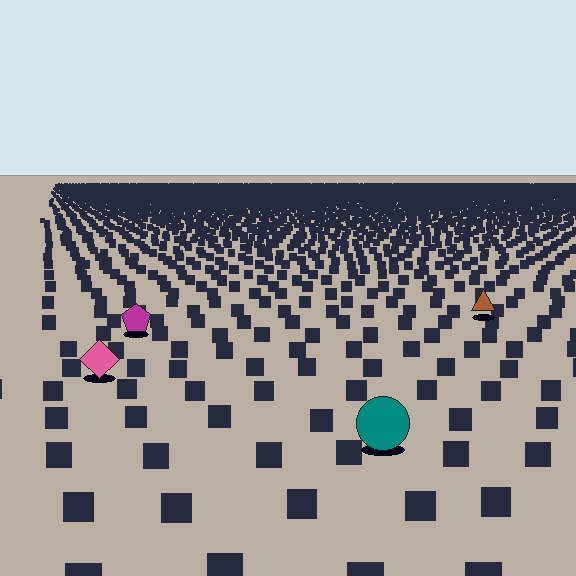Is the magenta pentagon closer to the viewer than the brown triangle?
Yes. The magenta pentagon is closer — you can tell from the texture gradient: the ground texture is coarser near it.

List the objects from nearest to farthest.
From nearest to farthest: the teal circle, the pink diamond, the magenta pentagon, the brown triangle.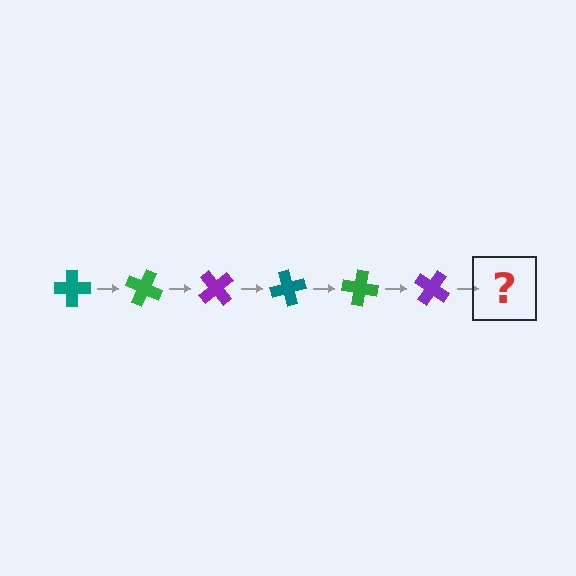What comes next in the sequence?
The next element should be a teal cross, rotated 150 degrees from the start.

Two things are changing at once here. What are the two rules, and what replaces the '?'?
The two rules are that it rotates 25 degrees each step and the color cycles through teal, green, and purple. The '?' should be a teal cross, rotated 150 degrees from the start.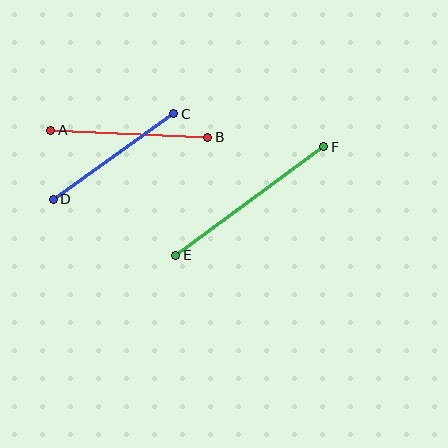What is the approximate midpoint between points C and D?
The midpoint is at approximately (113, 157) pixels.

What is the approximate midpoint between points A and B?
The midpoint is at approximately (129, 134) pixels.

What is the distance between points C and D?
The distance is approximately 148 pixels.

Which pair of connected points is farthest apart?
Points E and F are farthest apart.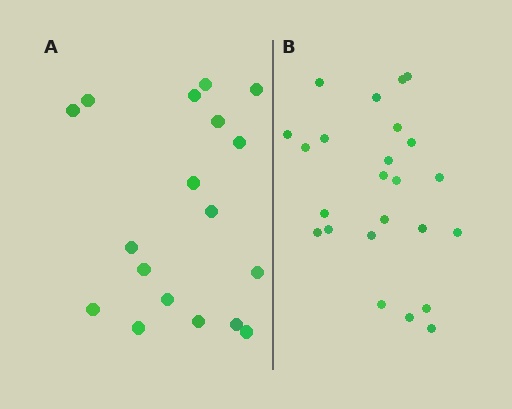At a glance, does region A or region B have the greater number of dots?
Region B (the right region) has more dots.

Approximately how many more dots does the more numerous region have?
Region B has about 6 more dots than region A.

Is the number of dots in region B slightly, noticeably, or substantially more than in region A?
Region B has noticeably more, but not dramatically so. The ratio is roughly 1.3 to 1.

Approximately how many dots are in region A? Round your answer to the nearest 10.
About 20 dots. (The exact count is 18, which rounds to 20.)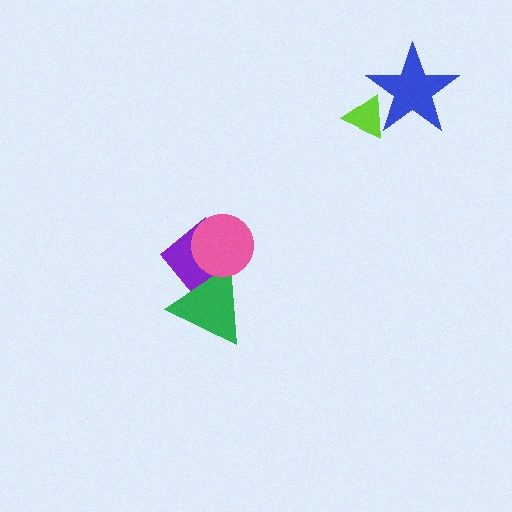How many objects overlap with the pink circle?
2 objects overlap with the pink circle.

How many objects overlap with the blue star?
1 object overlaps with the blue star.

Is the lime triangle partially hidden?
Yes, it is partially covered by another shape.